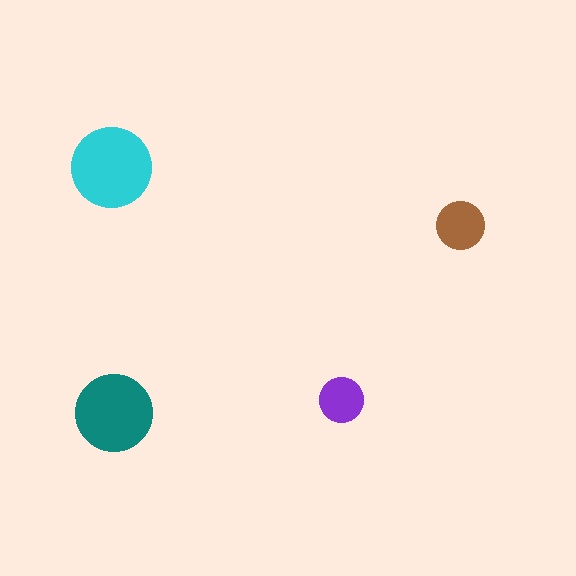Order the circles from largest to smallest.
the cyan one, the teal one, the brown one, the purple one.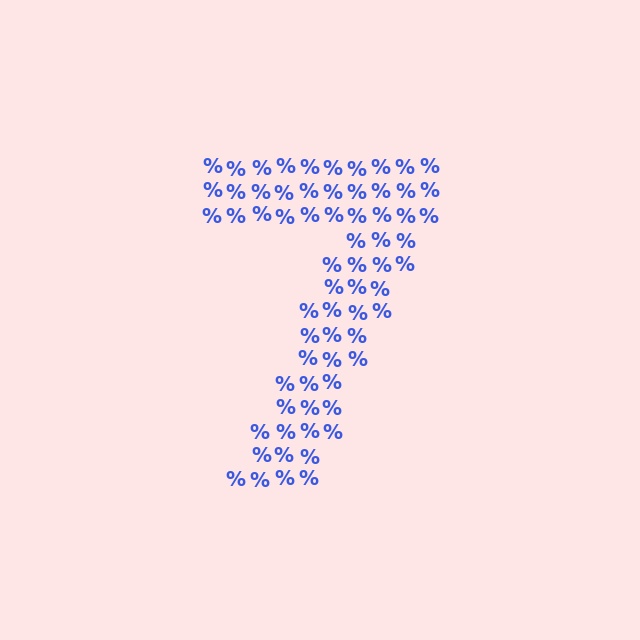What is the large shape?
The large shape is the digit 7.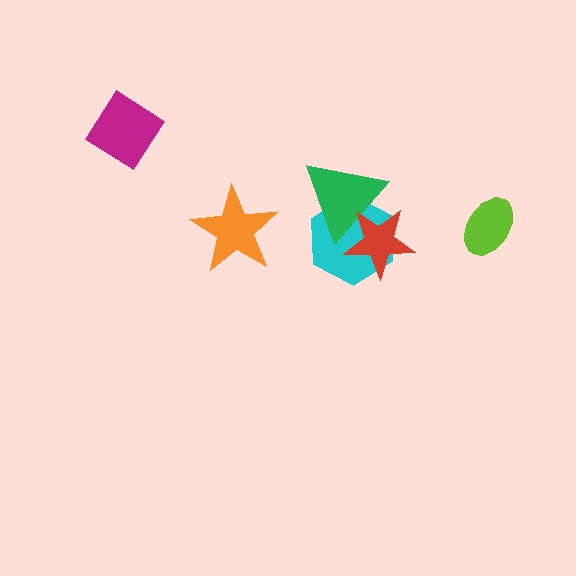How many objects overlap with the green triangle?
2 objects overlap with the green triangle.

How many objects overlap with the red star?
2 objects overlap with the red star.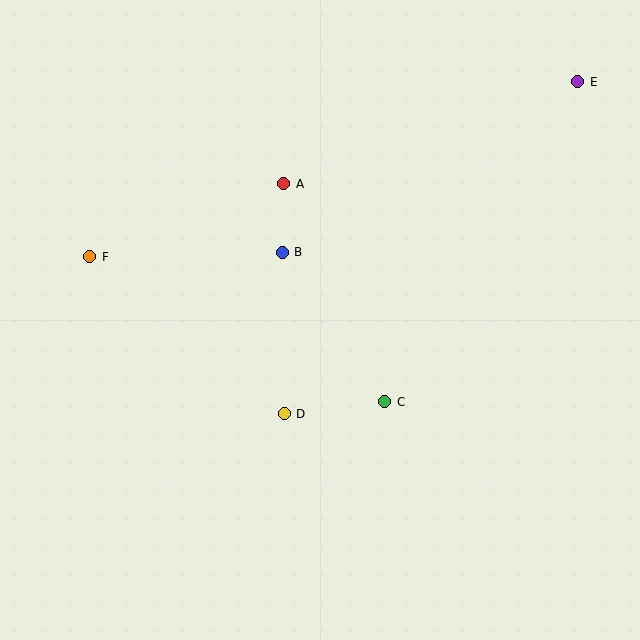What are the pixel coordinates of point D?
Point D is at (284, 414).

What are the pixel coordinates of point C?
Point C is at (385, 402).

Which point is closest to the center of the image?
Point B at (282, 252) is closest to the center.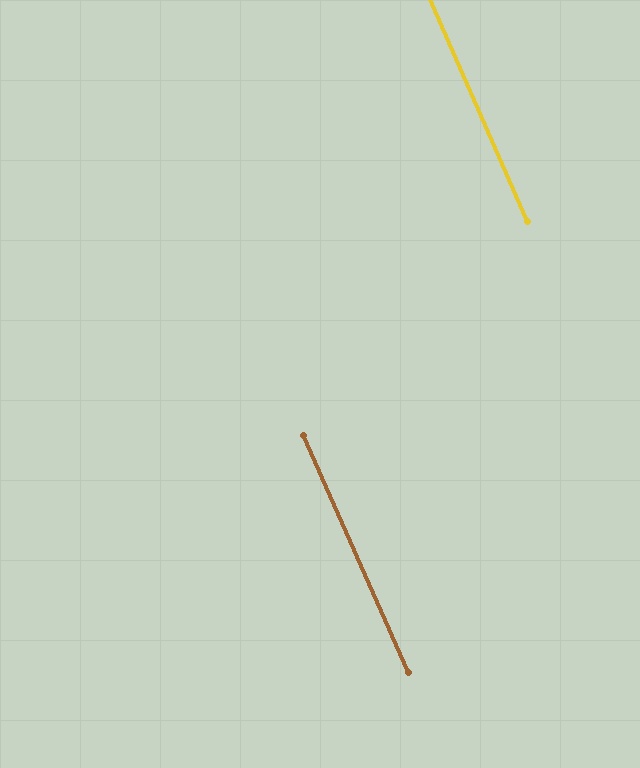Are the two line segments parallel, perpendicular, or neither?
Parallel — their directions differ by only 0.3°.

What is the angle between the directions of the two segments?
Approximately 0 degrees.